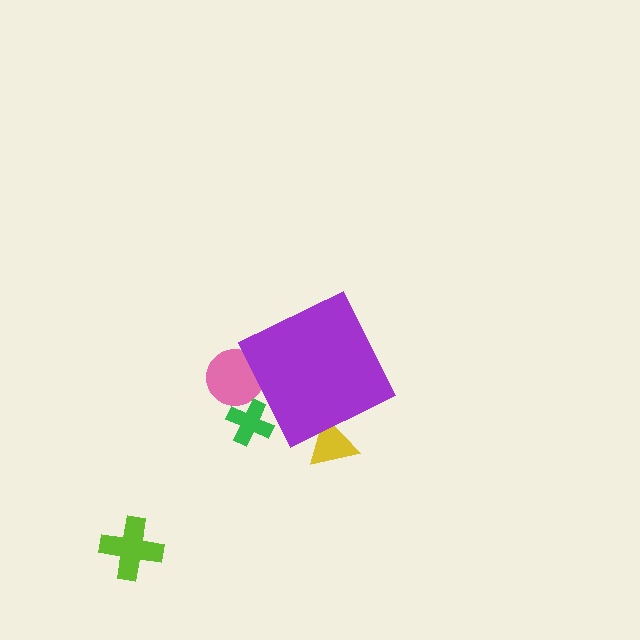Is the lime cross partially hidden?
No, the lime cross is fully visible.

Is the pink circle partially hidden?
Yes, the pink circle is partially hidden behind the purple diamond.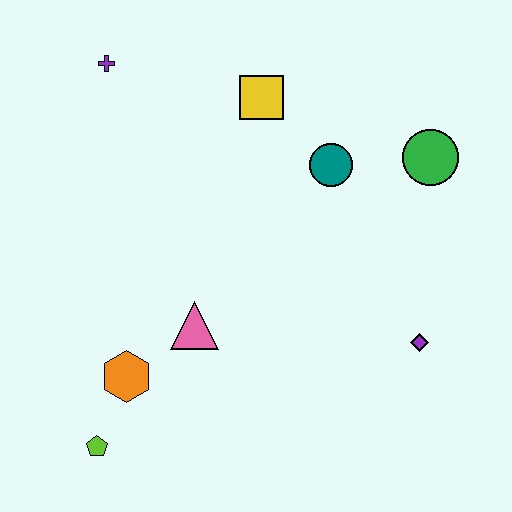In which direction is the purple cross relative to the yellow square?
The purple cross is to the left of the yellow square.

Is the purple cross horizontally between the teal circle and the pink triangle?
No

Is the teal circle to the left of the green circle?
Yes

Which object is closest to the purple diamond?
The green circle is closest to the purple diamond.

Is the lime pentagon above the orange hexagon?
No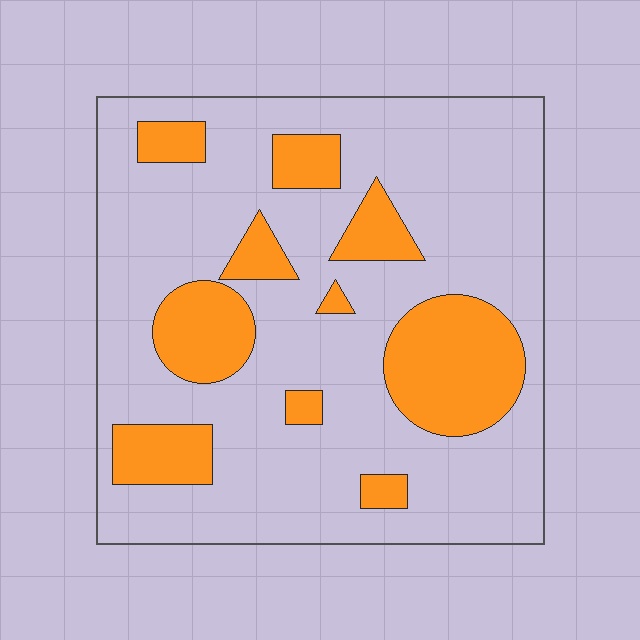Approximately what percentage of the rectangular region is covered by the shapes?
Approximately 25%.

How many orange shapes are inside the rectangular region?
10.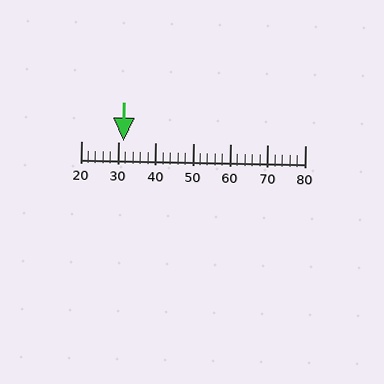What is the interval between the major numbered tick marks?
The major tick marks are spaced 10 units apart.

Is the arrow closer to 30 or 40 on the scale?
The arrow is closer to 30.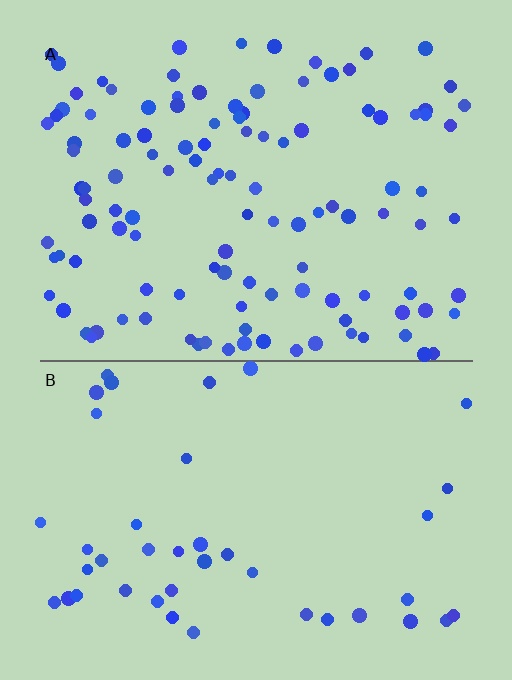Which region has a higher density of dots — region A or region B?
A (the top).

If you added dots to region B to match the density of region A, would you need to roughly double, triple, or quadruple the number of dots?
Approximately triple.